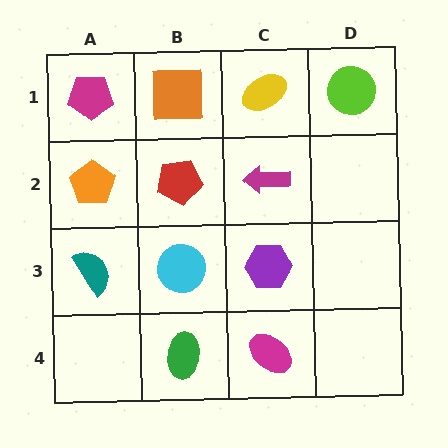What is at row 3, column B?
A cyan circle.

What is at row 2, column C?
A magenta arrow.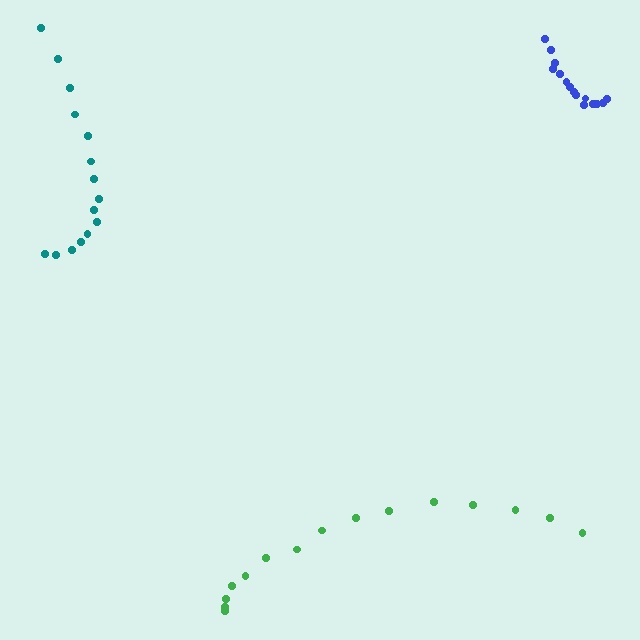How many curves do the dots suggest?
There are 3 distinct paths.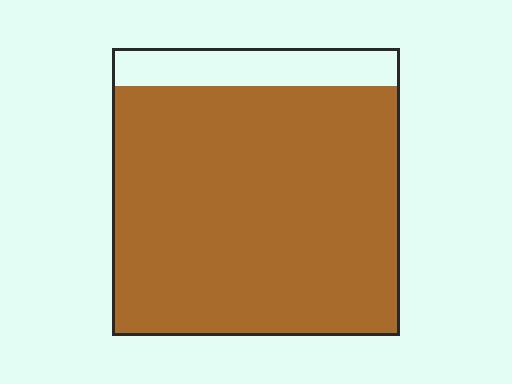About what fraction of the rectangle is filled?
About seven eighths (7/8).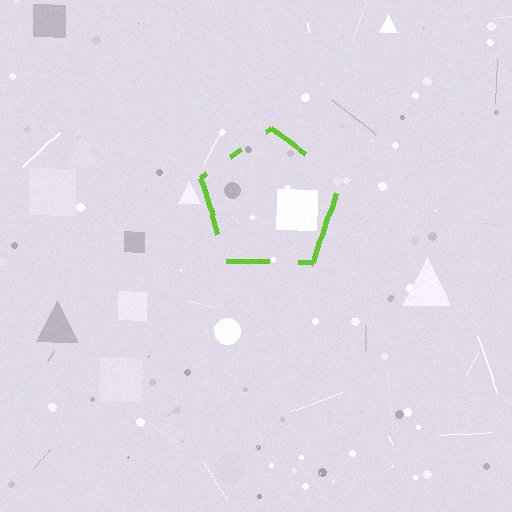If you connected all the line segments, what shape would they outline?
They would outline a pentagon.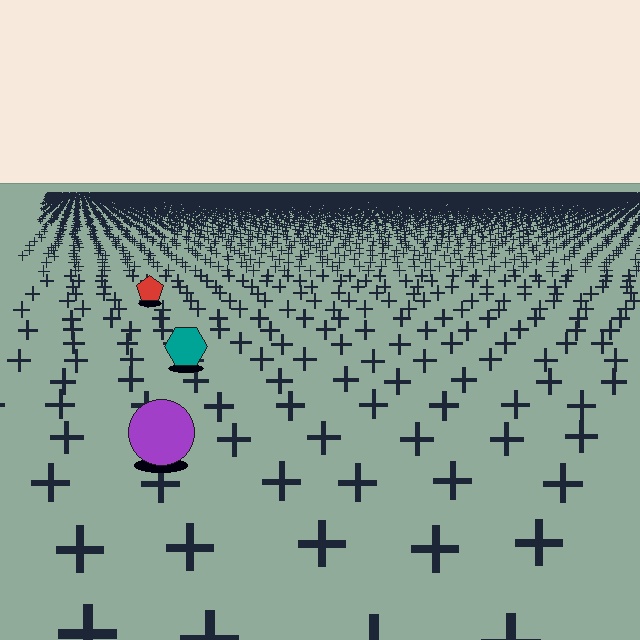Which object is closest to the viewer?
The purple circle is closest. The texture marks near it are larger and more spread out.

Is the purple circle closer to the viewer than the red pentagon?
Yes. The purple circle is closer — you can tell from the texture gradient: the ground texture is coarser near it.